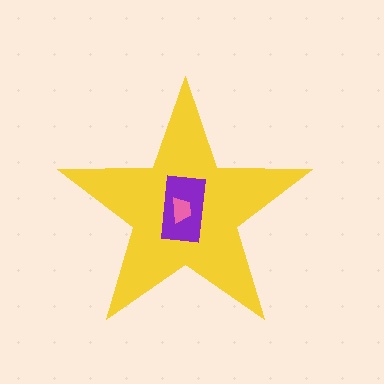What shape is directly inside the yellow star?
The purple rectangle.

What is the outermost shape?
The yellow star.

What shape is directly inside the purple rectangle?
The pink trapezoid.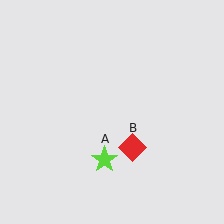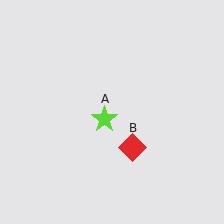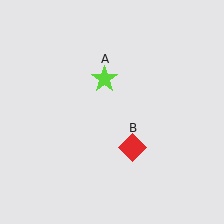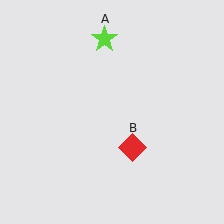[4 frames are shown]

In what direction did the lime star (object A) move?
The lime star (object A) moved up.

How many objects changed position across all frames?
1 object changed position: lime star (object A).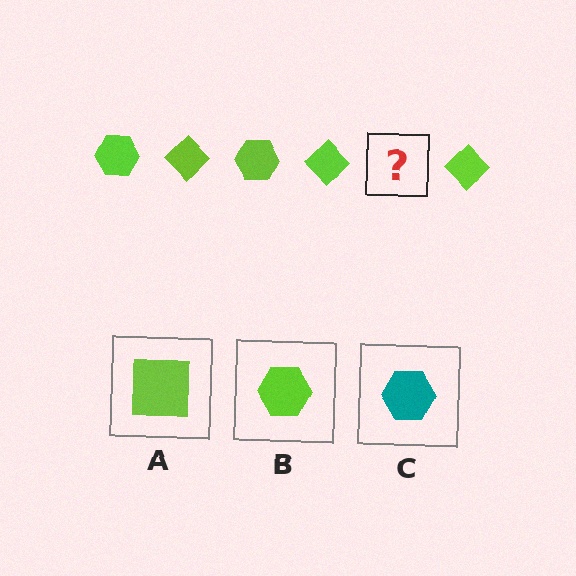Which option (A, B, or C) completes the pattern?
B.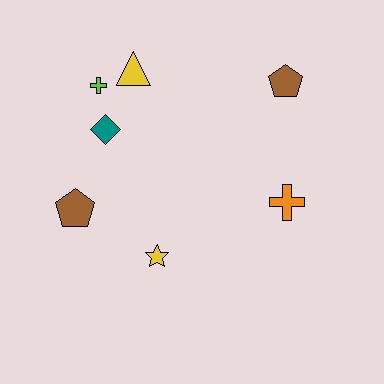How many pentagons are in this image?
There are 2 pentagons.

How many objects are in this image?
There are 7 objects.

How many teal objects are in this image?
There is 1 teal object.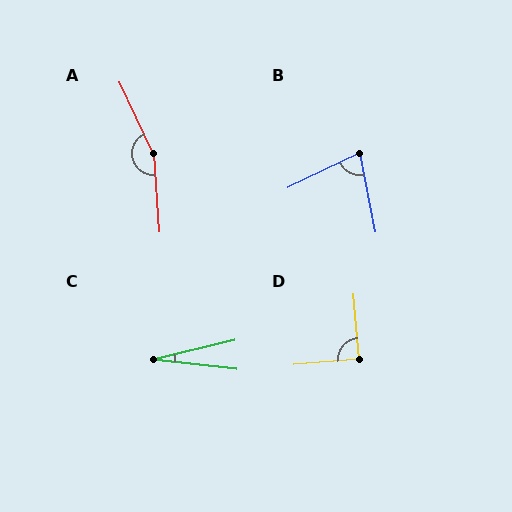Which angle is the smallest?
C, at approximately 20 degrees.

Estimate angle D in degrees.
Approximately 91 degrees.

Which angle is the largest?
A, at approximately 159 degrees.